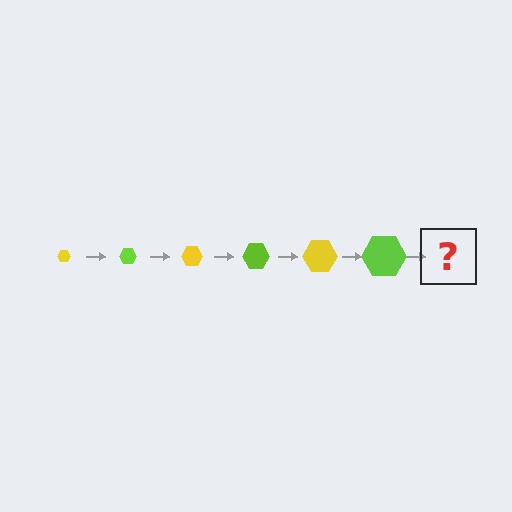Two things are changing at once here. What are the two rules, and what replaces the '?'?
The two rules are that the hexagon grows larger each step and the color cycles through yellow and lime. The '?' should be a yellow hexagon, larger than the previous one.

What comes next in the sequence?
The next element should be a yellow hexagon, larger than the previous one.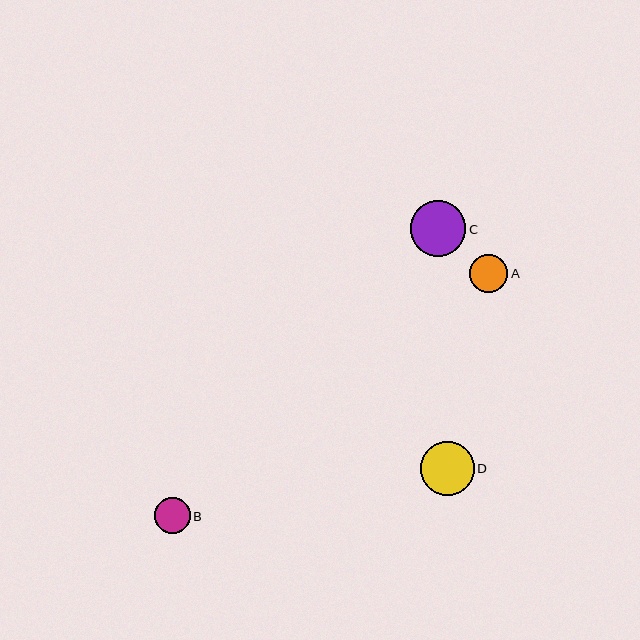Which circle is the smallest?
Circle B is the smallest with a size of approximately 35 pixels.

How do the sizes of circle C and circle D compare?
Circle C and circle D are approximately the same size.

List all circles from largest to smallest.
From largest to smallest: C, D, A, B.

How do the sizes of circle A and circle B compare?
Circle A and circle B are approximately the same size.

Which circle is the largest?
Circle C is the largest with a size of approximately 55 pixels.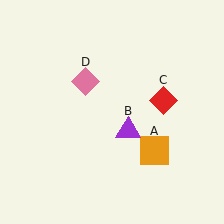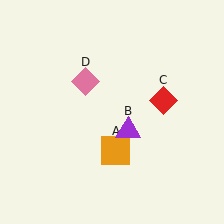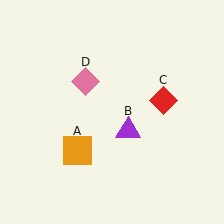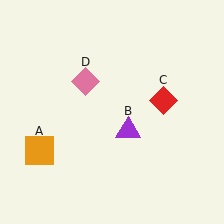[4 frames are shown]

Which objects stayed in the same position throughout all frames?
Purple triangle (object B) and red diamond (object C) and pink diamond (object D) remained stationary.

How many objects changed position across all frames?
1 object changed position: orange square (object A).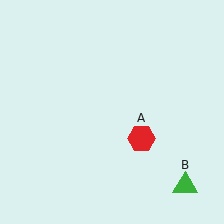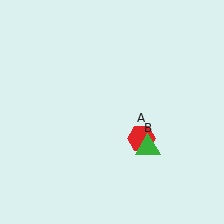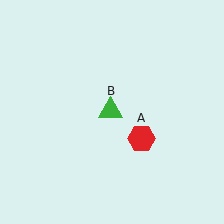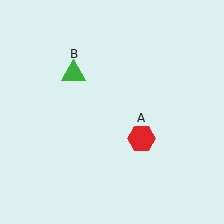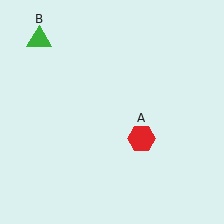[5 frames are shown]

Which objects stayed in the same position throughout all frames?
Red hexagon (object A) remained stationary.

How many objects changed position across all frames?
1 object changed position: green triangle (object B).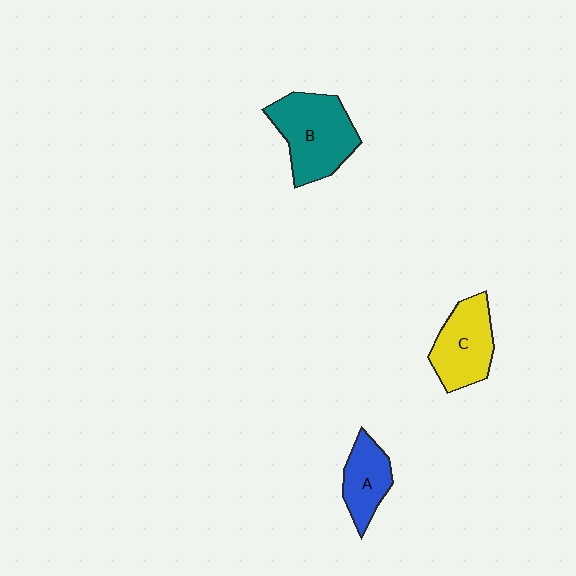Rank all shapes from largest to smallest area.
From largest to smallest: B (teal), C (yellow), A (blue).